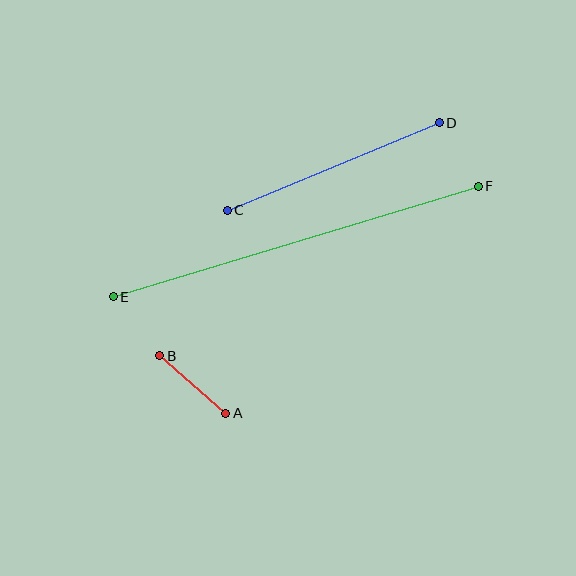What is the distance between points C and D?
The distance is approximately 230 pixels.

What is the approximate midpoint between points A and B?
The midpoint is at approximately (193, 385) pixels.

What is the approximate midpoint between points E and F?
The midpoint is at approximately (296, 242) pixels.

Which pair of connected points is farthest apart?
Points E and F are farthest apart.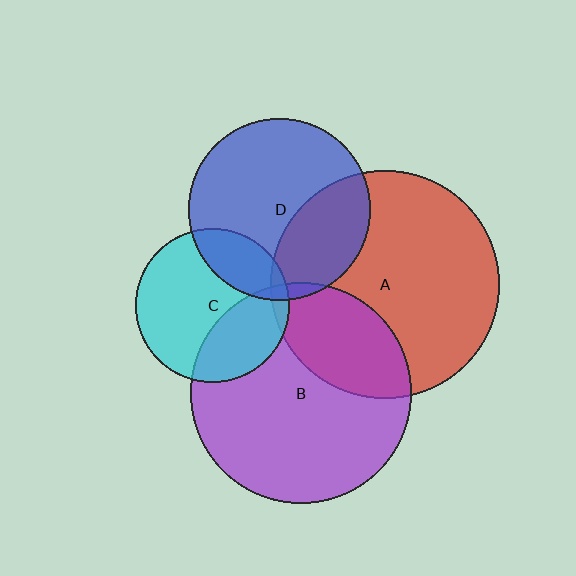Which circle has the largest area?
Circle A (red).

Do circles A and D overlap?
Yes.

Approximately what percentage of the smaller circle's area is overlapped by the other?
Approximately 30%.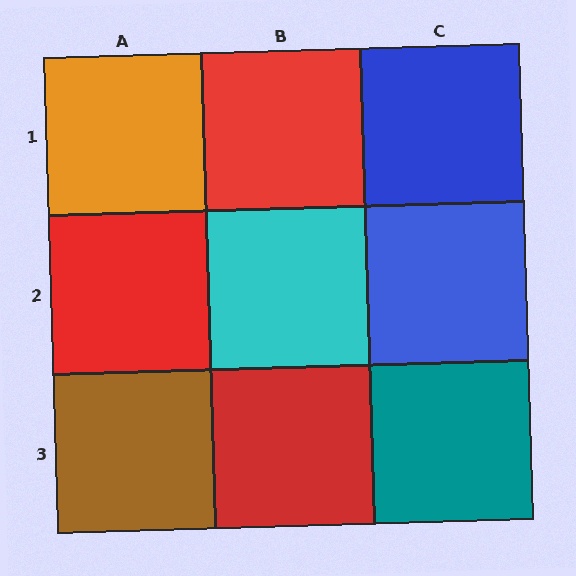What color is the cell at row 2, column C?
Blue.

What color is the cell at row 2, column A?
Red.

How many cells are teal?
1 cell is teal.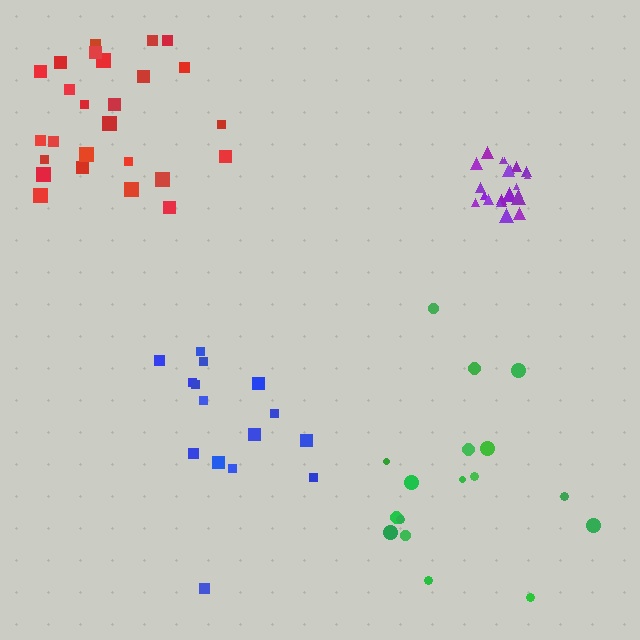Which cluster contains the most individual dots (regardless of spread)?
Red (26).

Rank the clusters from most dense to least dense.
purple, red, green, blue.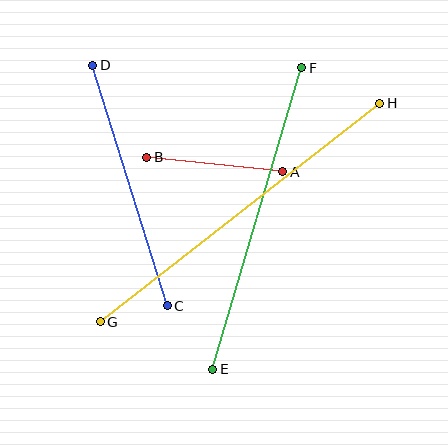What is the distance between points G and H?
The distance is approximately 355 pixels.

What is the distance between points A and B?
The distance is approximately 137 pixels.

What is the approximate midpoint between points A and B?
The midpoint is at approximately (215, 165) pixels.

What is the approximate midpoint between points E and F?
The midpoint is at approximately (257, 218) pixels.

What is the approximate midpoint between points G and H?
The midpoint is at approximately (240, 213) pixels.